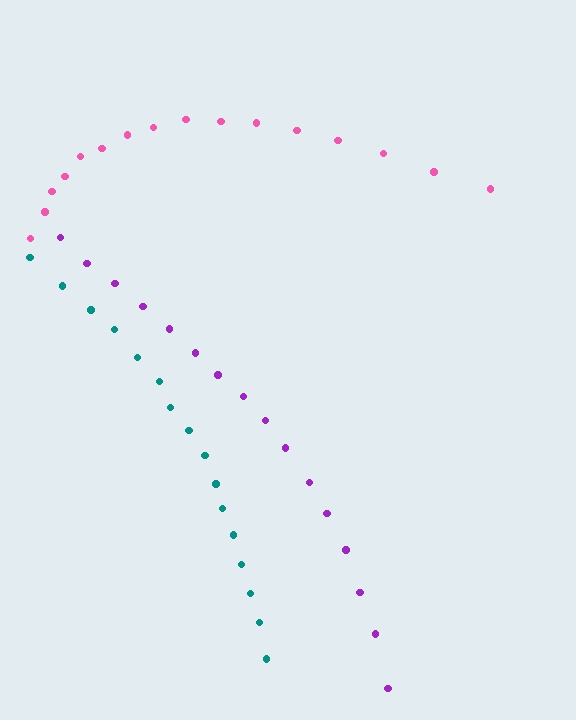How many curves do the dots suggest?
There are 3 distinct paths.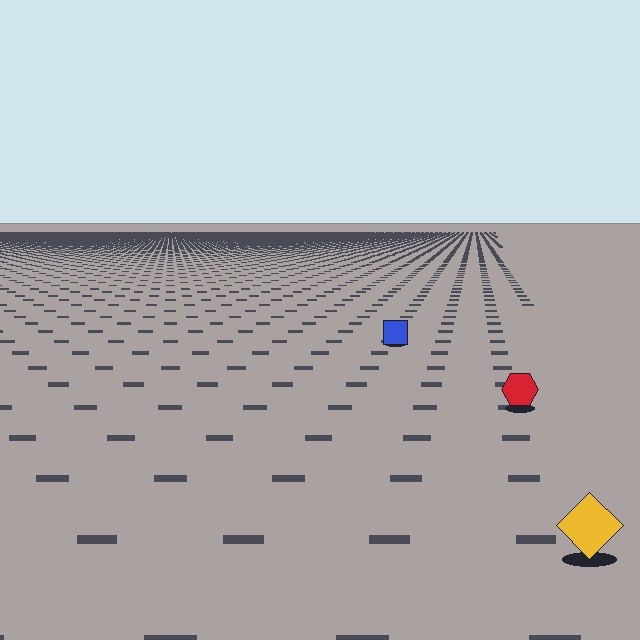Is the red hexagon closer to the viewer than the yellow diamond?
No. The yellow diamond is closer — you can tell from the texture gradient: the ground texture is coarser near it.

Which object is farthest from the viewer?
The blue square is farthest from the viewer. It appears smaller and the ground texture around it is denser.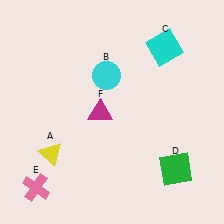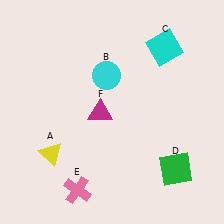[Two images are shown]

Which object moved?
The pink cross (E) moved right.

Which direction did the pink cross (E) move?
The pink cross (E) moved right.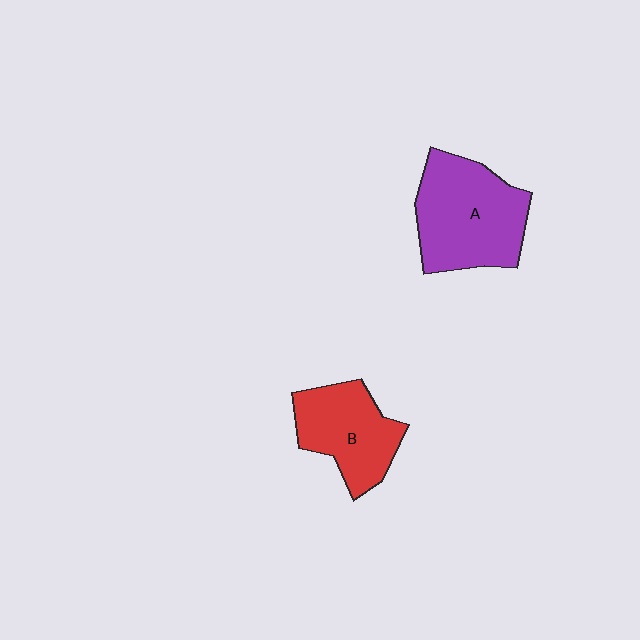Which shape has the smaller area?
Shape B (red).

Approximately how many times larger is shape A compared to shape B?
Approximately 1.4 times.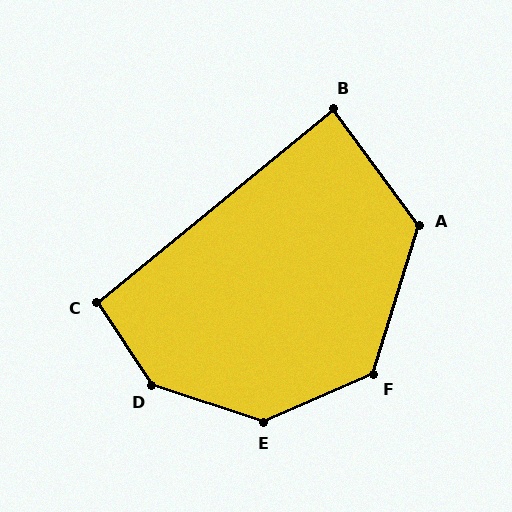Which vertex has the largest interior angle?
D, at approximately 142 degrees.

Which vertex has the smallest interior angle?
B, at approximately 87 degrees.